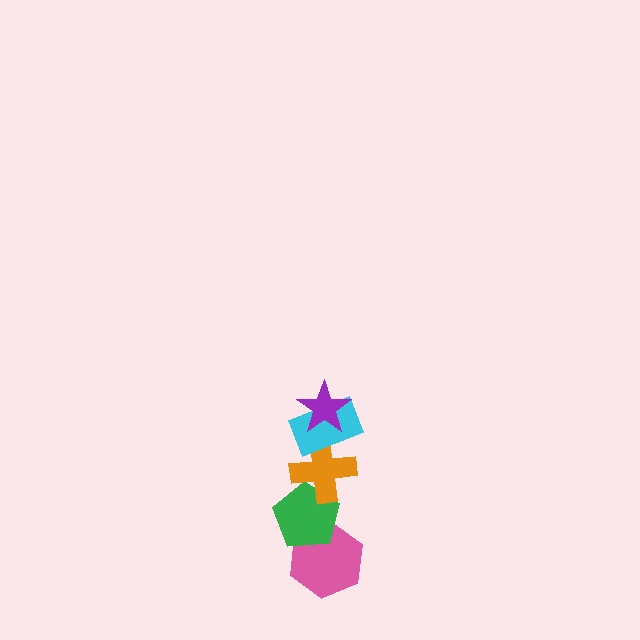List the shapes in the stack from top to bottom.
From top to bottom: the purple star, the cyan rectangle, the orange cross, the green pentagon, the pink hexagon.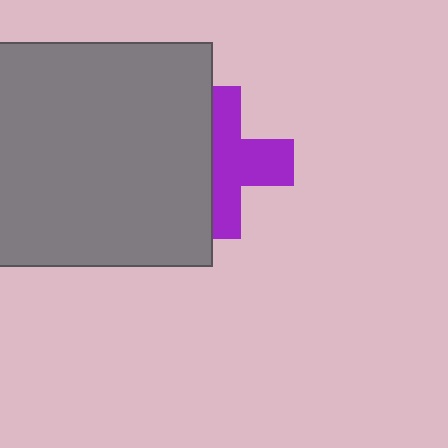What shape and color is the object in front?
The object in front is a gray square.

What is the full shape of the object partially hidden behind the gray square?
The partially hidden object is a purple cross.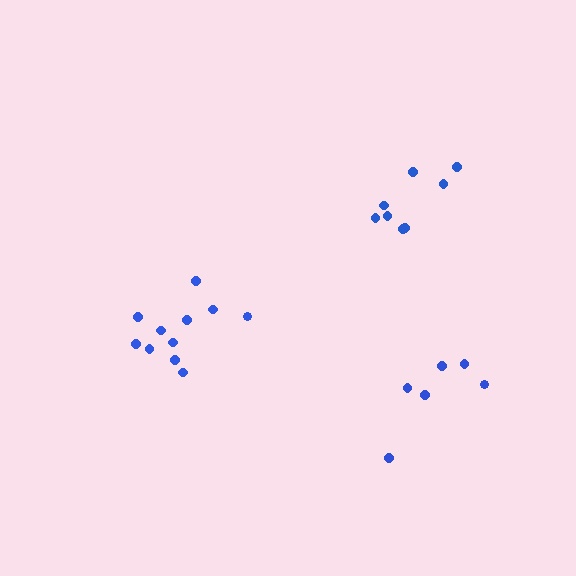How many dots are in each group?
Group 1: 6 dots, Group 2: 8 dots, Group 3: 11 dots (25 total).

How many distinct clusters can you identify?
There are 3 distinct clusters.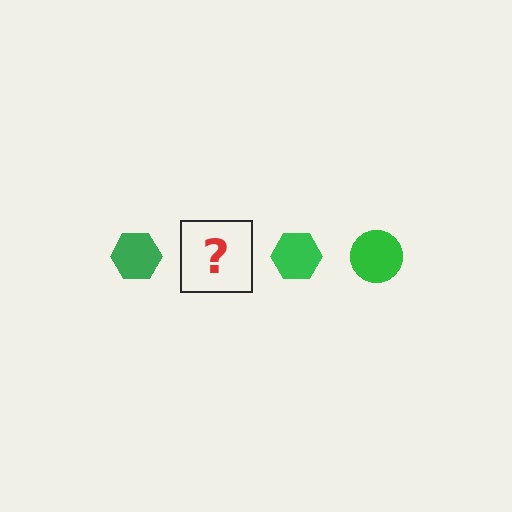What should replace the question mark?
The question mark should be replaced with a green circle.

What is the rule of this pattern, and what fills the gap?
The rule is that the pattern cycles through hexagon, circle shapes in green. The gap should be filled with a green circle.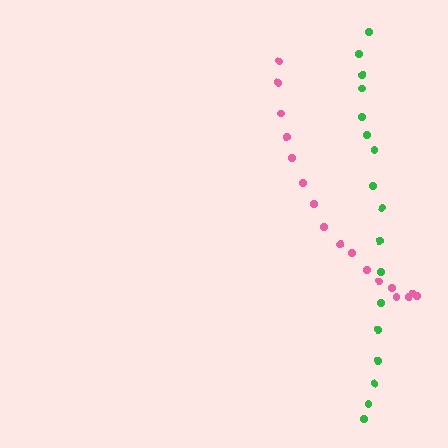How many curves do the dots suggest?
There are 2 distinct paths.